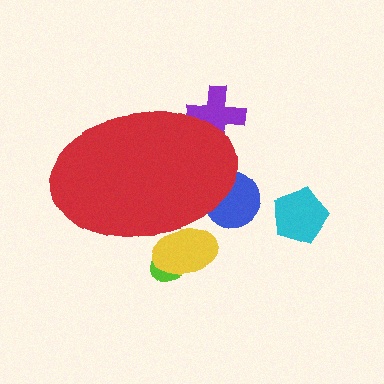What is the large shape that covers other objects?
A red ellipse.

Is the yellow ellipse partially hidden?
Yes, the yellow ellipse is partially hidden behind the red ellipse.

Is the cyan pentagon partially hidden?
No, the cyan pentagon is fully visible.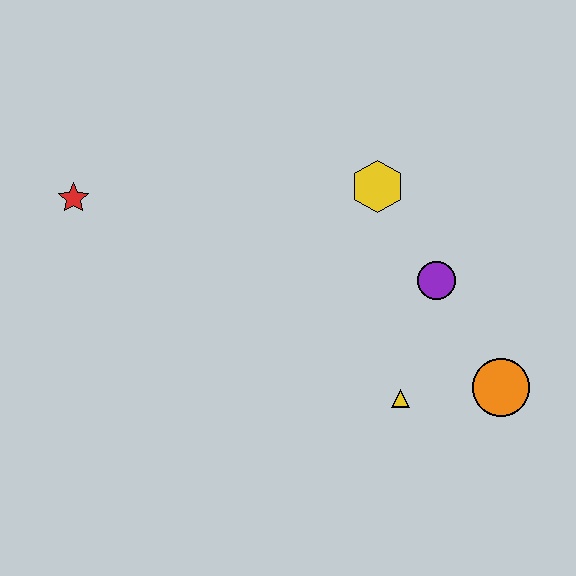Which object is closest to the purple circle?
The yellow hexagon is closest to the purple circle.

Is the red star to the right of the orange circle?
No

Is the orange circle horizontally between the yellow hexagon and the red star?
No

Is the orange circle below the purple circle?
Yes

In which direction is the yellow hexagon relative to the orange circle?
The yellow hexagon is above the orange circle.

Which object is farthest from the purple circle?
The red star is farthest from the purple circle.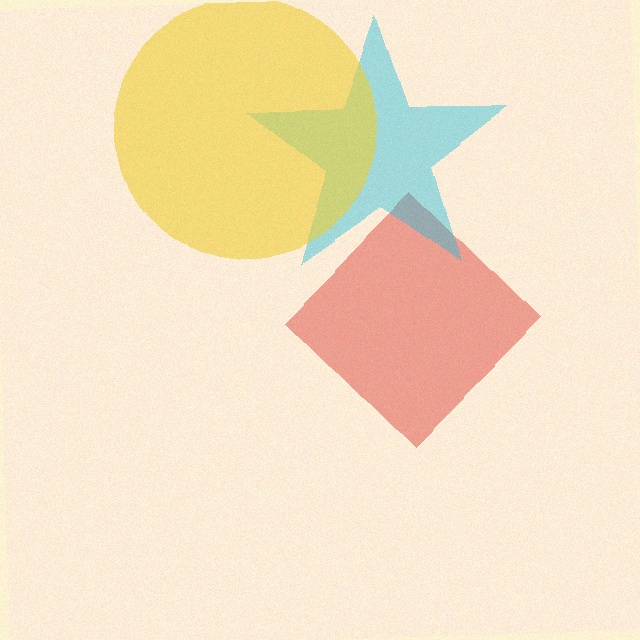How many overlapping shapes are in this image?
There are 3 overlapping shapes in the image.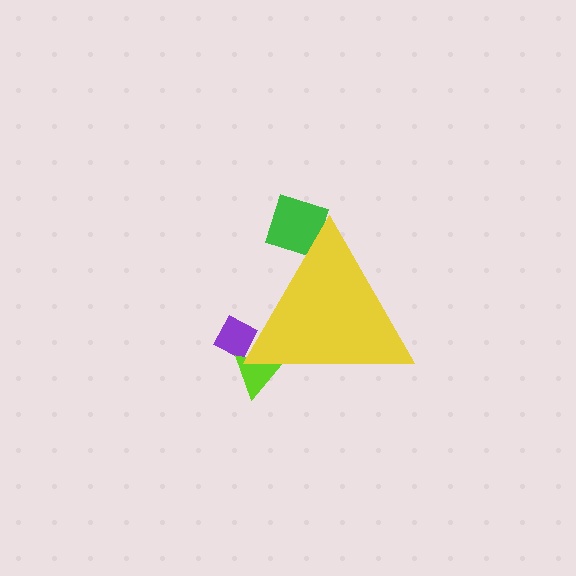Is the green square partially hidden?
Yes, the green square is partially hidden behind the yellow triangle.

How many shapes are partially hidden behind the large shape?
3 shapes are partially hidden.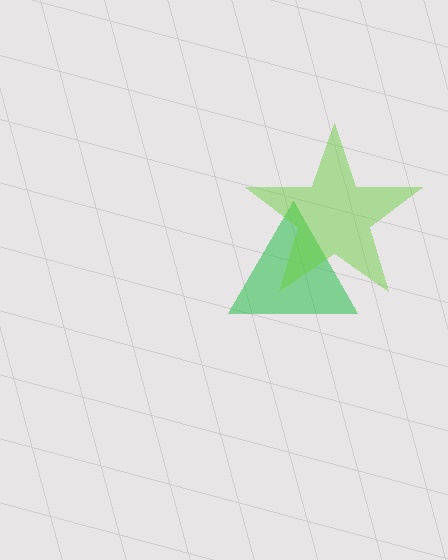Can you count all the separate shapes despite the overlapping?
Yes, there are 2 separate shapes.